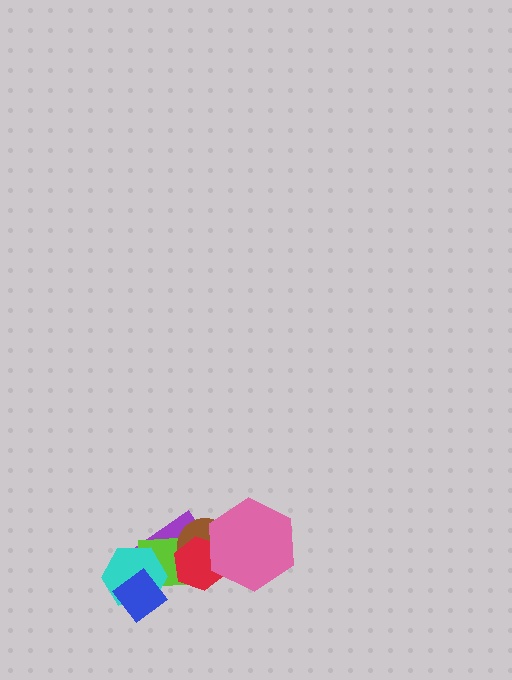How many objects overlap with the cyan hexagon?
3 objects overlap with the cyan hexagon.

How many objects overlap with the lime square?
5 objects overlap with the lime square.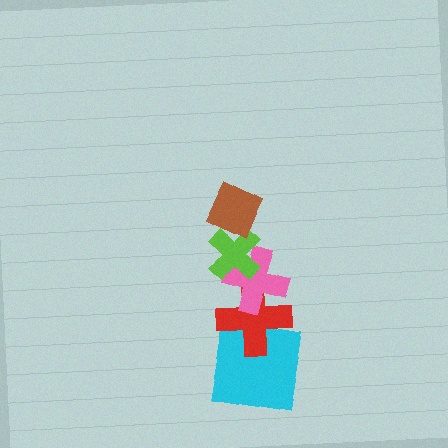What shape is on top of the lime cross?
The brown diamond is on top of the lime cross.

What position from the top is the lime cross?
The lime cross is 2nd from the top.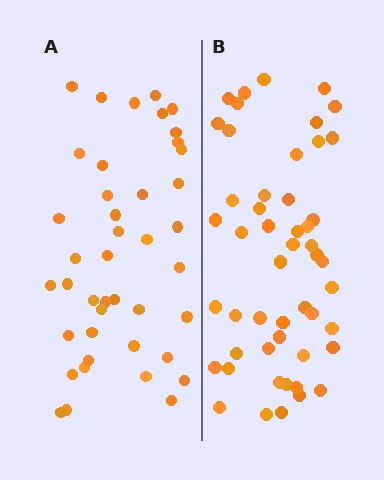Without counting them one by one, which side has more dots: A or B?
Region B (the right region) has more dots.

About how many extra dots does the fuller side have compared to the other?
Region B has roughly 8 or so more dots than region A.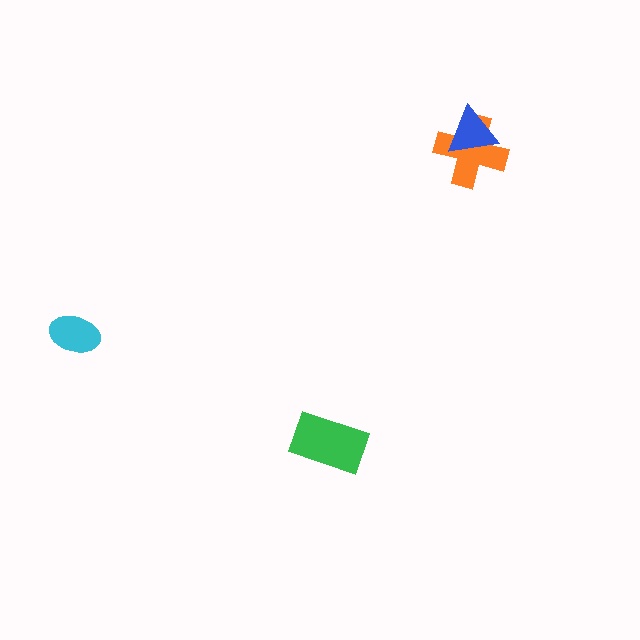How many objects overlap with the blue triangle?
1 object overlaps with the blue triangle.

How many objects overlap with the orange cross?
1 object overlaps with the orange cross.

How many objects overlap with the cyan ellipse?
0 objects overlap with the cyan ellipse.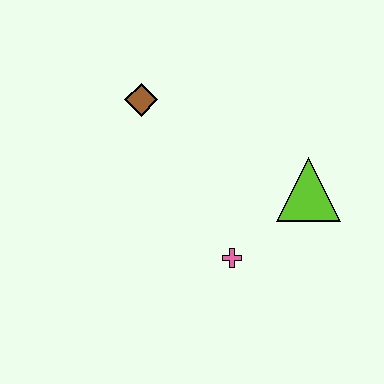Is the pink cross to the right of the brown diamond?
Yes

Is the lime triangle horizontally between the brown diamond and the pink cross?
No